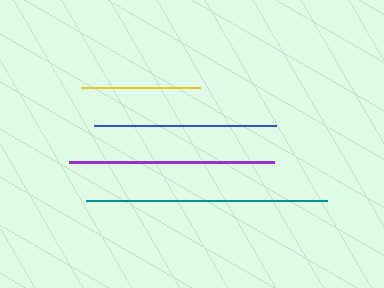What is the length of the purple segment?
The purple segment is approximately 205 pixels long.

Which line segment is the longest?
The teal line is the longest at approximately 241 pixels.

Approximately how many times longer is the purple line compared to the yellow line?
The purple line is approximately 1.7 times the length of the yellow line.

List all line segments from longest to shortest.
From longest to shortest: teal, purple, blue, yellow.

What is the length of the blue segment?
The blue segment is approximately 182 pixels long.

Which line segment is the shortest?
The yellow line is the shortest at approximately 119 pixels.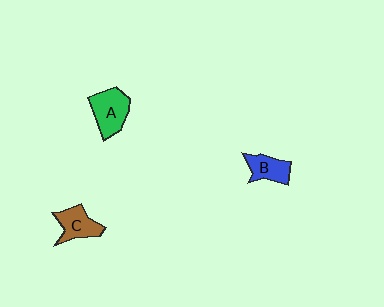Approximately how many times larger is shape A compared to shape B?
Approximately 1.4 times.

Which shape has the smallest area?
Shape B (blue).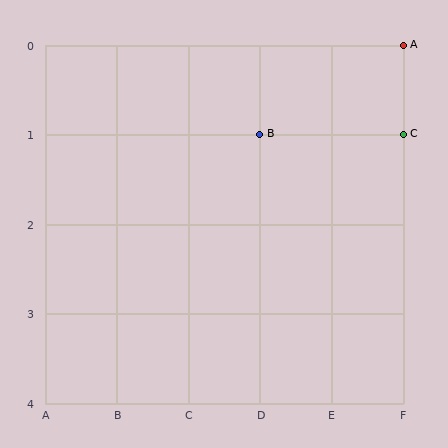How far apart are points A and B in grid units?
Points A and B are 2 columns and 1 row apart (about 2.2 grid units diagonally).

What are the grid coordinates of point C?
Point C is at grid coordinates (F, 1).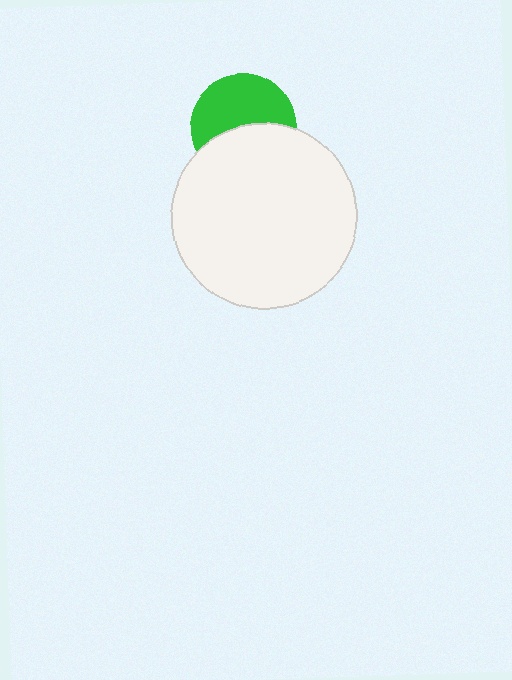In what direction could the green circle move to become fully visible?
The green circle could move up. That would shift it out from behind the white circle entirely.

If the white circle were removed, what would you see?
You would see the complete green circle.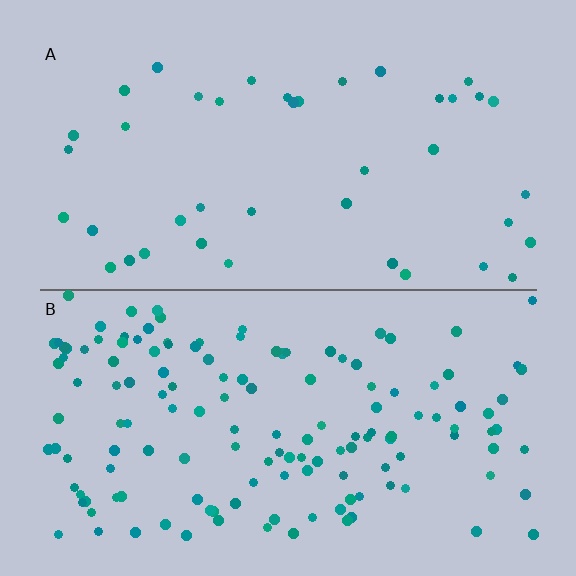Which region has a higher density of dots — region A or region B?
B (the bottom).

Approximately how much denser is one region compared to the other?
Approximately 3.5× — region B over region A.